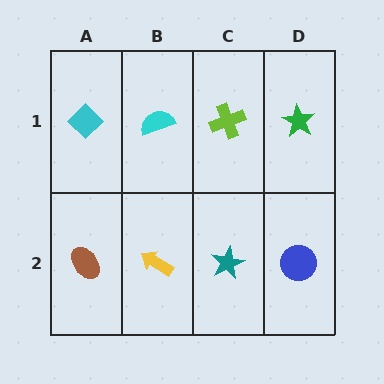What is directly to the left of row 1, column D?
A lime cross.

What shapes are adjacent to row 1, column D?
A blue circle (row 2, column D), a lime cross (row 1, column C).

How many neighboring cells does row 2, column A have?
2.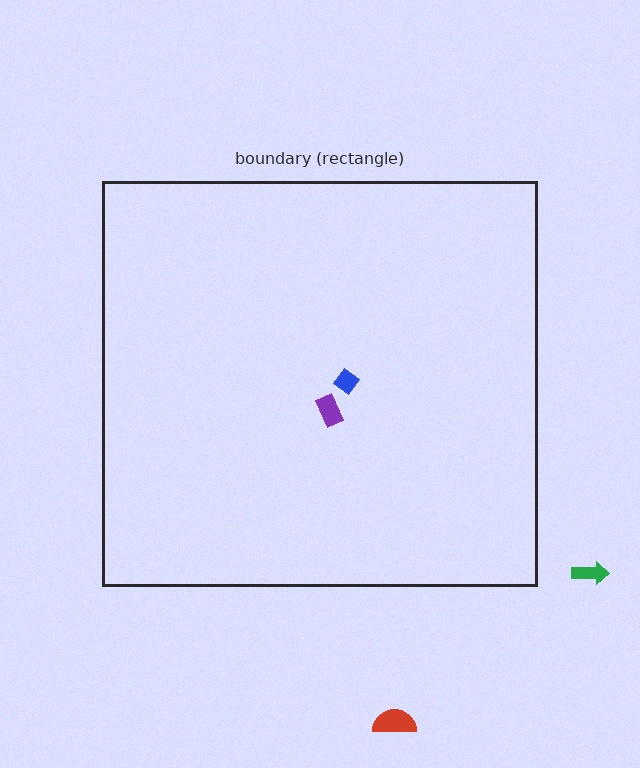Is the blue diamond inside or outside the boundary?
Inside.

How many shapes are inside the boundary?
2 inside, 2 outside.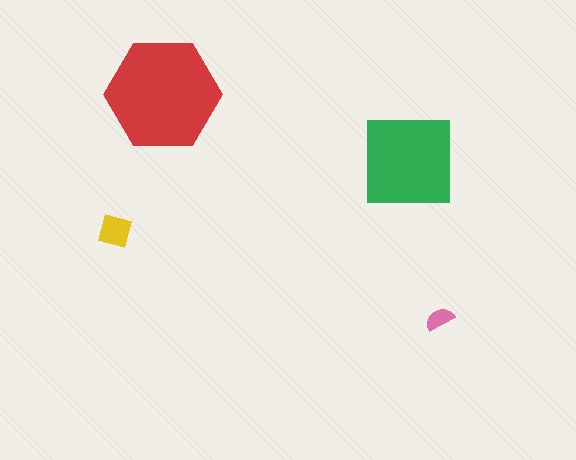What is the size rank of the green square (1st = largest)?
2nd.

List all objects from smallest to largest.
The pink semicircle, the yellow diamond, the green square, the red hexagon.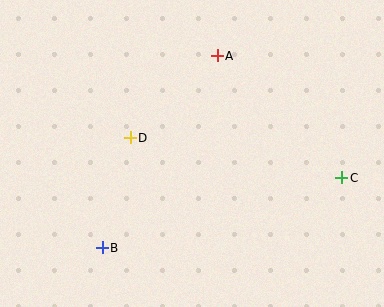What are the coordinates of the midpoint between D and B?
The midpoint between D and B is at (116, 193).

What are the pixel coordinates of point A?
Point A is at (217, 56).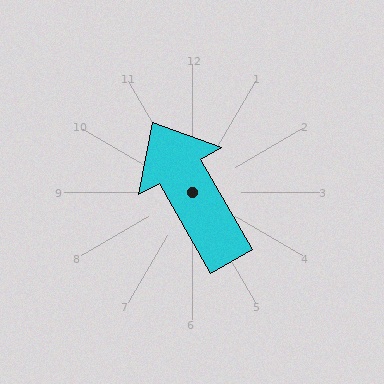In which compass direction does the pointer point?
Northwest.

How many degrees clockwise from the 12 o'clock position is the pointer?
Approximately 330 degrees.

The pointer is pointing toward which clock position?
Roughly 11 o'clock.